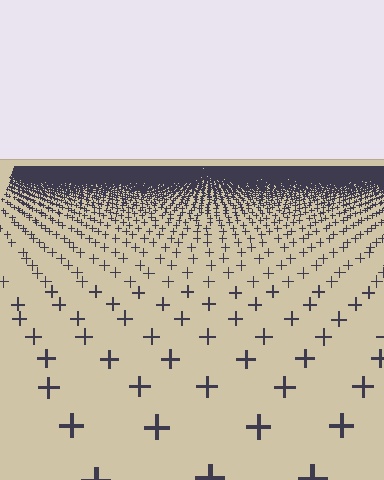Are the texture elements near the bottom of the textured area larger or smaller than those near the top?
Larger. Near the bottom, elements are closer to the viewer and appear at a bigger on-screen size.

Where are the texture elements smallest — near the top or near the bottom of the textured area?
Near the top.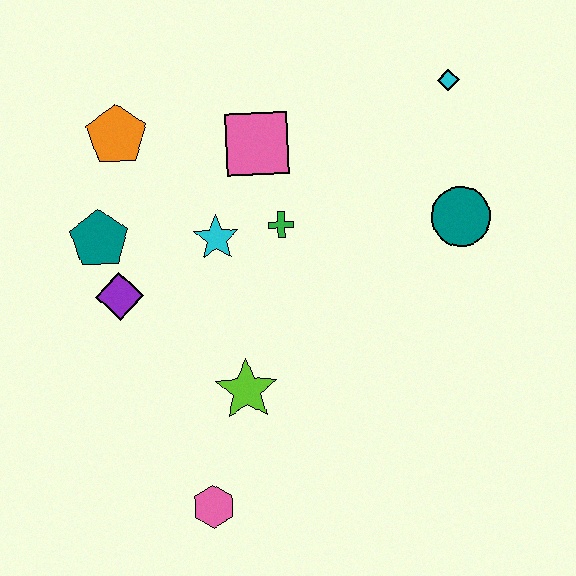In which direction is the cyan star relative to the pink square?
The cyan star is below the pink square.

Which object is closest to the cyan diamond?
The teal circle is closest to the cyan diamond.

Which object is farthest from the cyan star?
The cyan diamond is farthest from the cyan star.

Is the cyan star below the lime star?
No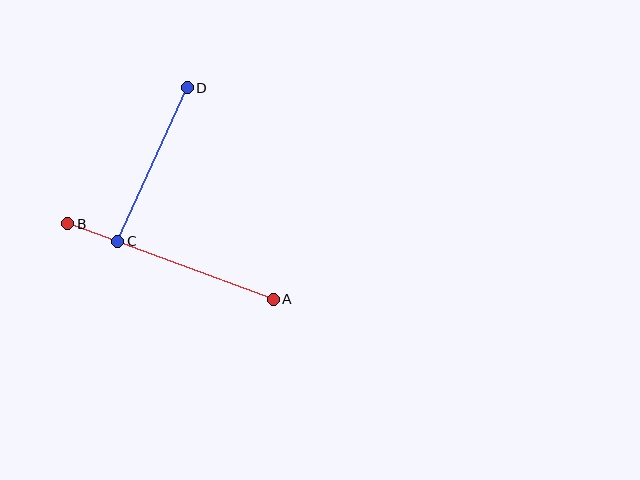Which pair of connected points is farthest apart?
Points A and B are farthest apart.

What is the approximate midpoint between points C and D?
The midpoint is at approximately (153, 165) pixels.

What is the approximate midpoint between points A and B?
The midpoint is at approximately (170, 261) pixels.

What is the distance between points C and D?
The distance is approximately 169 pixels.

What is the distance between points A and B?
The distance is approximately 219 pixels.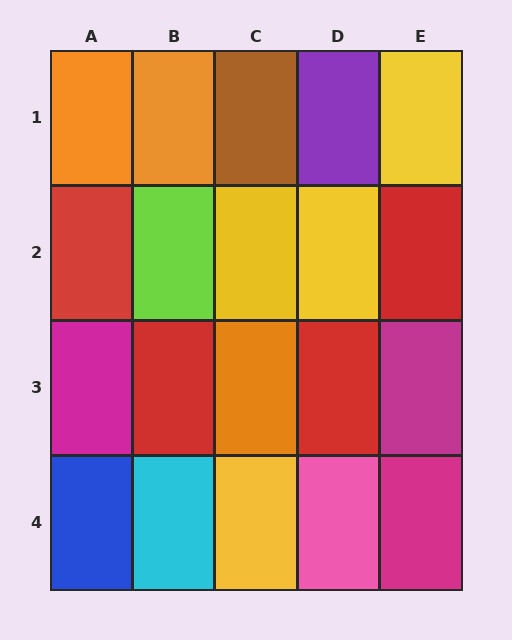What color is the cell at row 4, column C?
Yellow.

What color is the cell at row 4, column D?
Pink.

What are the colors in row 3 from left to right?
Magenta, red, orange, red, magenta.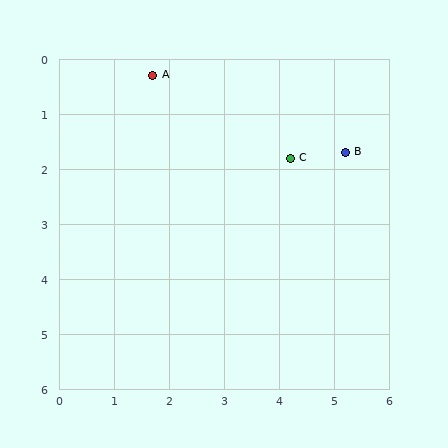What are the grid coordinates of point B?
Point B is at approximately (5.2, 1.7).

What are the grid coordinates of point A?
Point A is at approximately (1.7, 0.3).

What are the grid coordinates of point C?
Point C is at approximately (4.2, 1.8).